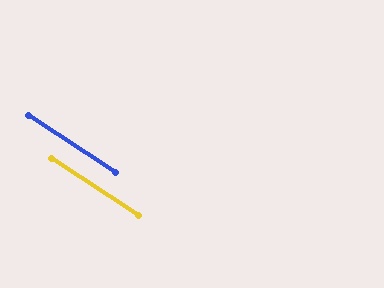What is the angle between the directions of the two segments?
Approximately 1 degree.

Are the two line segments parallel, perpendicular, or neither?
Parallel — their directions differ by only 0.5°.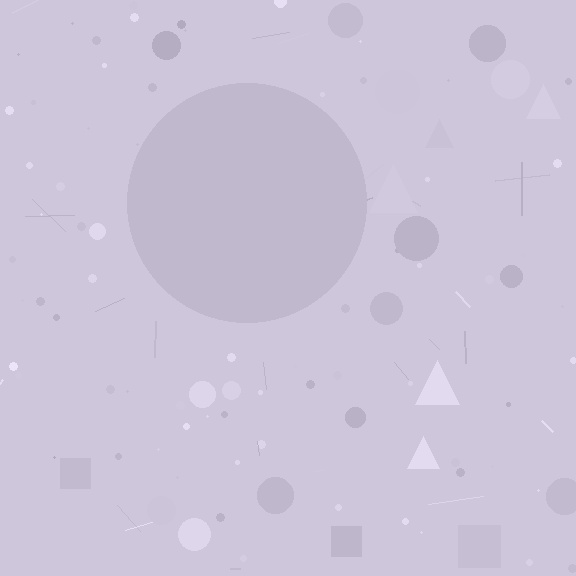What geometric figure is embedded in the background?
A circle is embedded in the background.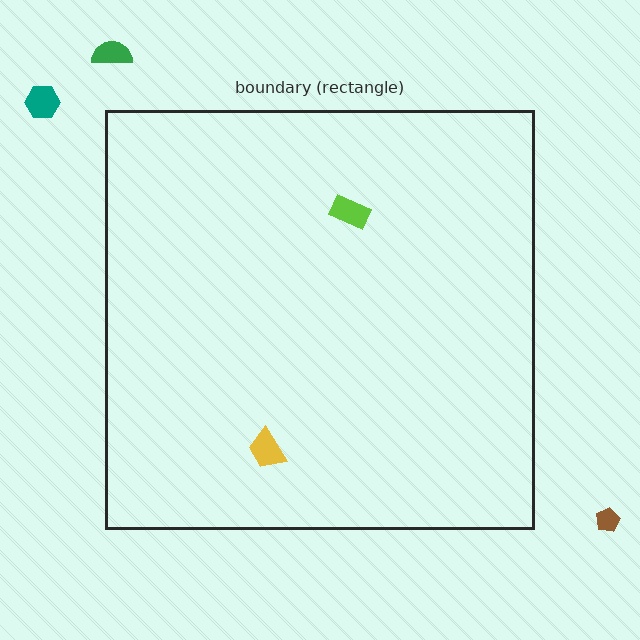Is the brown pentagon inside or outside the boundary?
Outside.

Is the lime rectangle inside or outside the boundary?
Inside.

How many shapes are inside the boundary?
2 inside, 3 outside.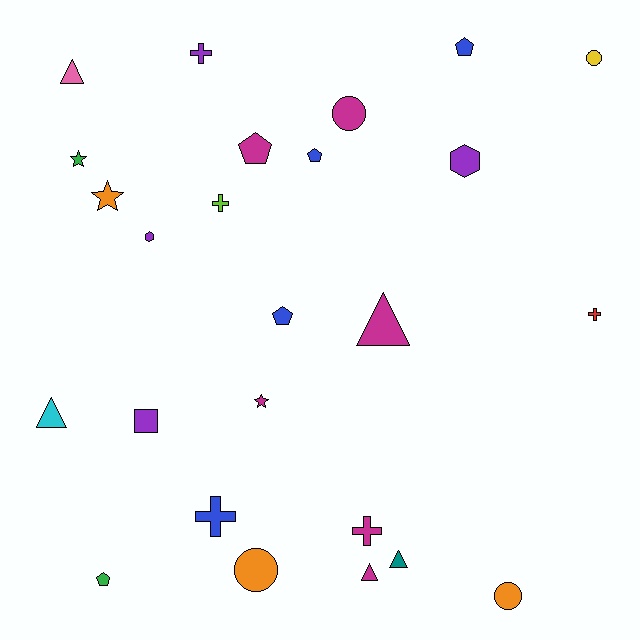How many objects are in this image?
There are 25 objects.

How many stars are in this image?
There are 3 stars.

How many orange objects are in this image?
There are 3 orange objects.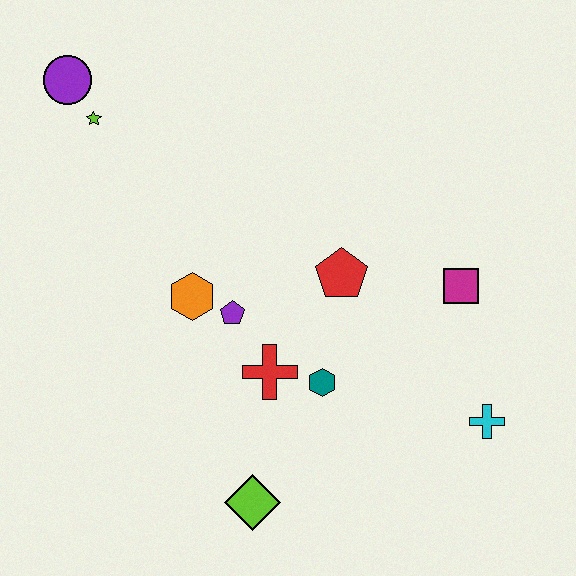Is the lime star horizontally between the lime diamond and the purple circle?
Yes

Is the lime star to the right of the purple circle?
Yes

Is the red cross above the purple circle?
No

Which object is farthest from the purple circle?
The cyan cross is farthest from the purple circle.